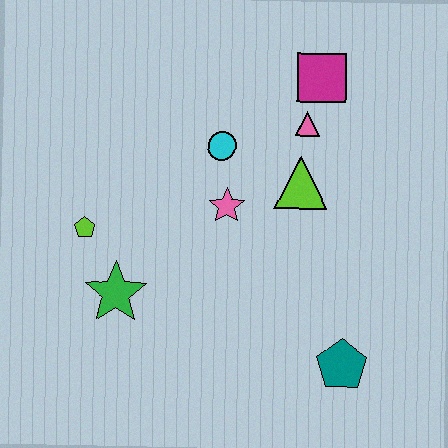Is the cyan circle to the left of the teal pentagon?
Yes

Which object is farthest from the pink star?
The teal pentagon is farthest from the pink star.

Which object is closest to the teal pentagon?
The lime triangle is closest to the teal pentagon.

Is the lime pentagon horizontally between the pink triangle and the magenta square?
No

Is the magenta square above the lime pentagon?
Yes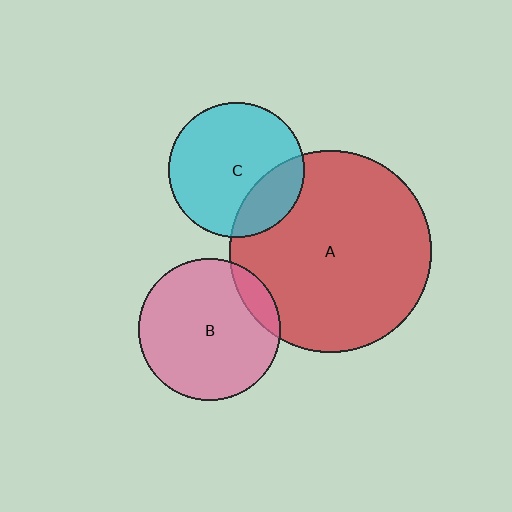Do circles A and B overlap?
Yes.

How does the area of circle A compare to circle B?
Approximately 2.0 times.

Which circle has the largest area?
Circle A (red).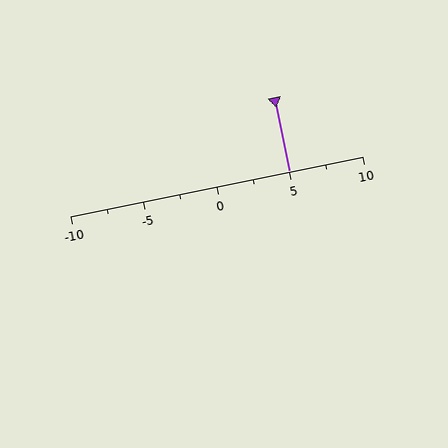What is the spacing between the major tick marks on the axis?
The major ticks are spaced 5 apart.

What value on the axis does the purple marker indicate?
The marker indicates approximately 5.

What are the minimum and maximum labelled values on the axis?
The axis runs from -10 to 10.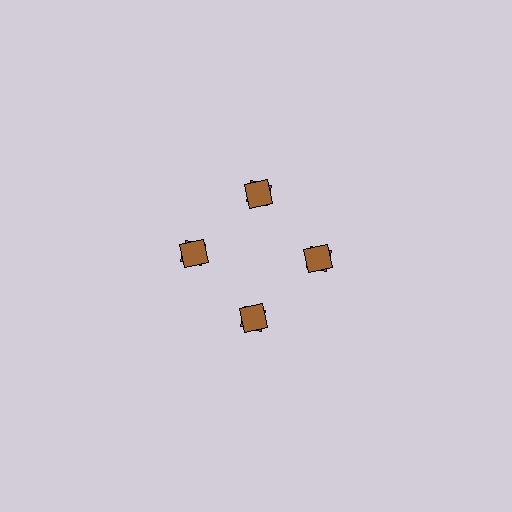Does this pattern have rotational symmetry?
Yes, this pattern has 4-fold rotational symmetry. It looks the same after rotating 90 degrees around the center.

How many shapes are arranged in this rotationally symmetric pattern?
There are 8 shapes, arranged in 4 groups of 2.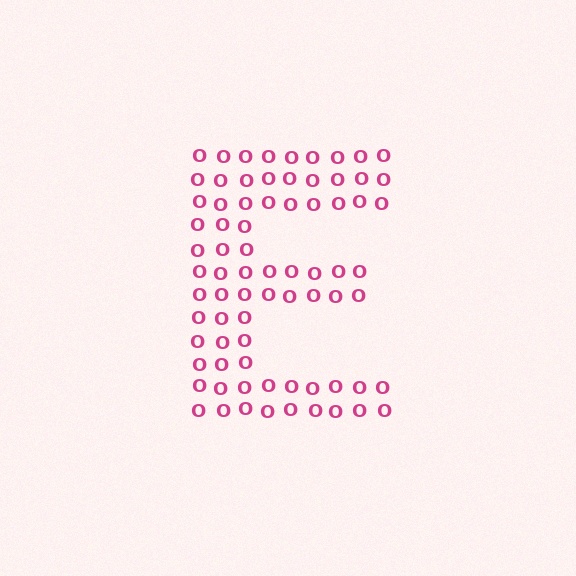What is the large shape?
The large shape is the letter E.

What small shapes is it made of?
It is made of small letter O's.